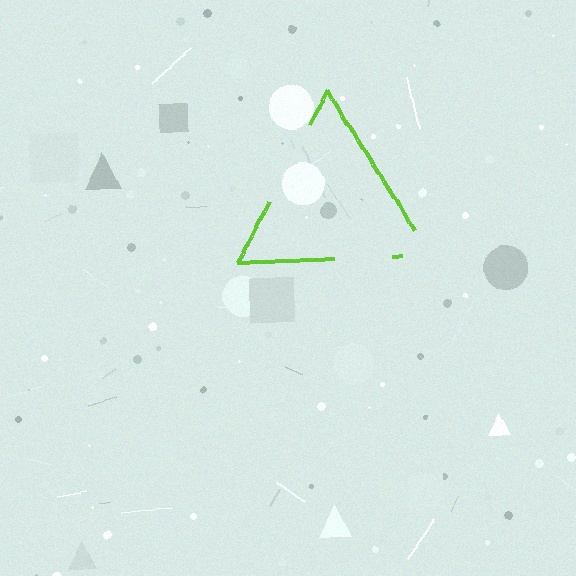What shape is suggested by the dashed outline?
The dashed outline suggests a triangle.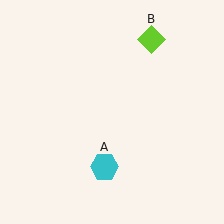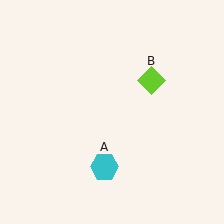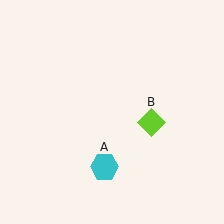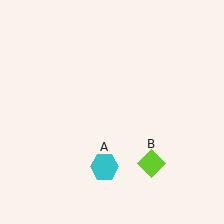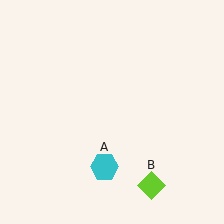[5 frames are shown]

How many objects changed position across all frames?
1 object changed position: lime diamond (object B).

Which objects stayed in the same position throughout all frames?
Cyan hexagon (object A) remained stationary.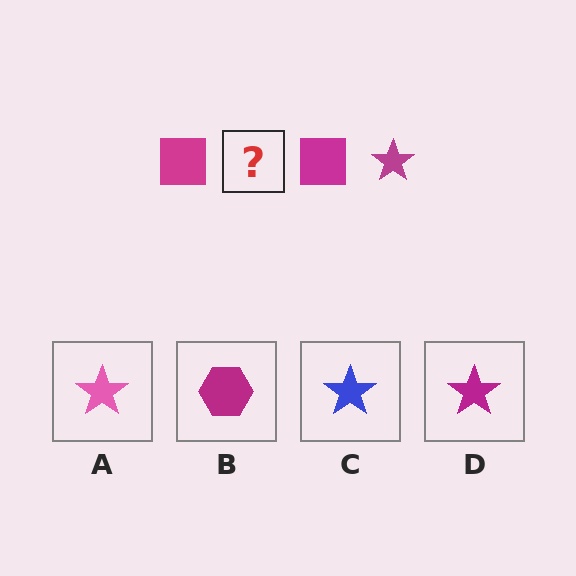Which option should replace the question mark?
Option D.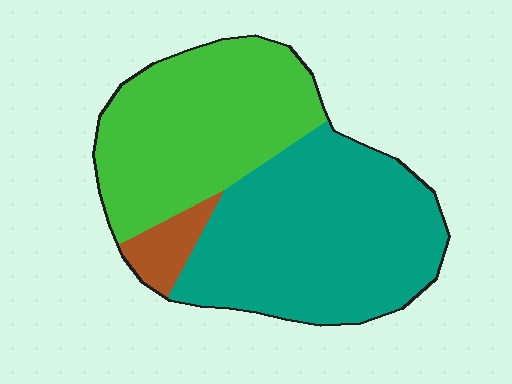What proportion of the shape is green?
Green covers 42% of the shape.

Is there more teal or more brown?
Teal.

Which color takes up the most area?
Teal, at roughly 50%.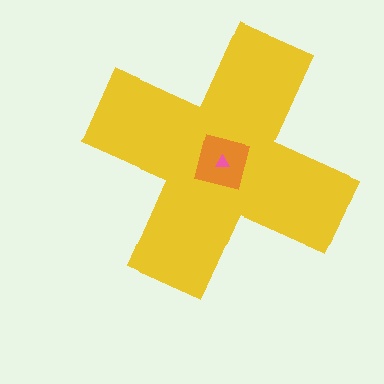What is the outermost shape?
The yellow cross.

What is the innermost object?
The pink triangle.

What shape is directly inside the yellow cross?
The orange square.